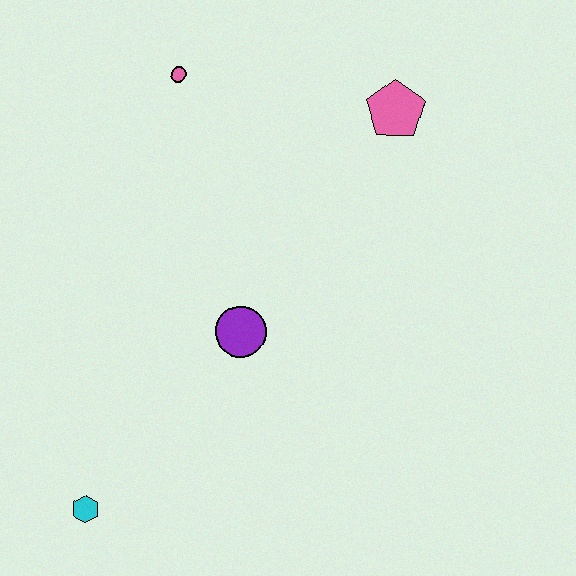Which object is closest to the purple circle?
The cyan hexagon is closest to the purple circle.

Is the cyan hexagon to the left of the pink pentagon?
Yes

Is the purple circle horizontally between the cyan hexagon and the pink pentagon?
Yes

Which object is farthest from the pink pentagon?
The cyan hexagon is farthest from the pink pentagon.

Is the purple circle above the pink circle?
No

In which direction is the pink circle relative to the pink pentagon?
The pink circle is to the left of the pink pentagon.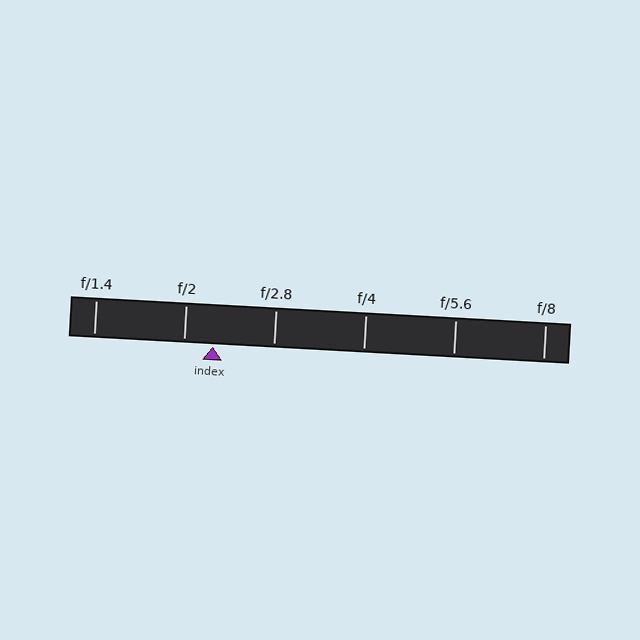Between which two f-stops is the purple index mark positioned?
The index mark is between f/2 and f/2.8.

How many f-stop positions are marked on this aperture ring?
There are 6 f-stop positions marked.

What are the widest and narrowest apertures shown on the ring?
The widest aperture shown is f/1.4 and the narrowest is f/8.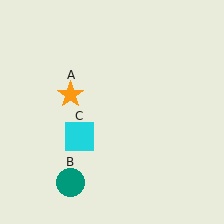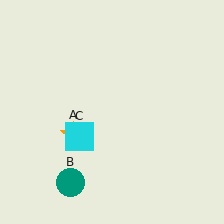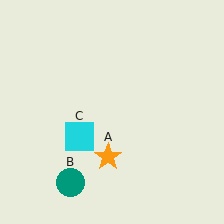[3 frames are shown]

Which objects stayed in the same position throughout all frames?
Teal circle (object B) and cyan square (object C) remained stationary.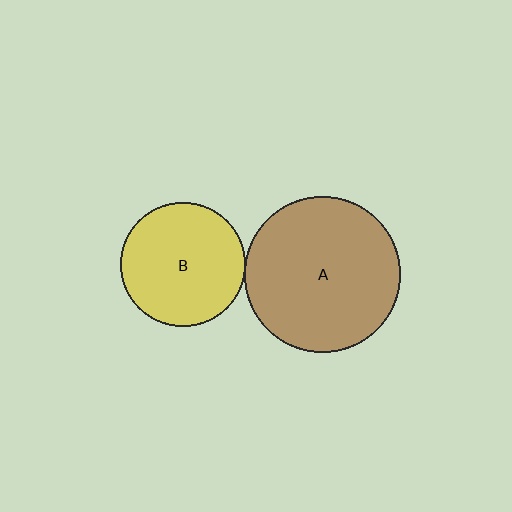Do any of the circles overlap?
No, none of the circles overlap.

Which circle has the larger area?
Circle A (brown).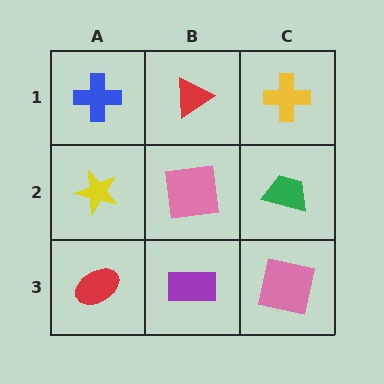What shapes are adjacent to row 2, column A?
A blue cross (row 1, column A), a red ellipse (row 3, column A), a pink square (row 2, column B).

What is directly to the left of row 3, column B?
A red ellipse.